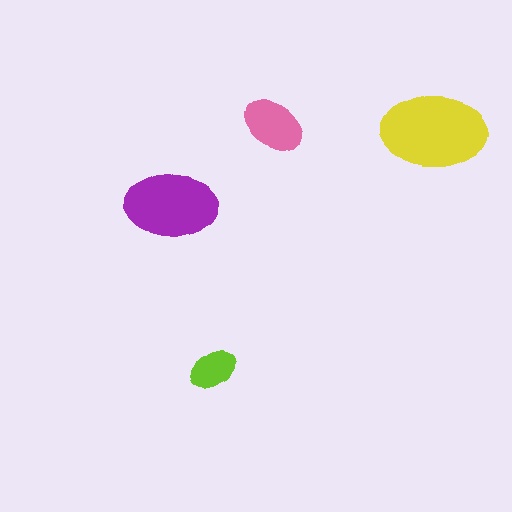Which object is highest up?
The yellow ellipse is topmost.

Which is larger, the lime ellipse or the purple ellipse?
The purple one.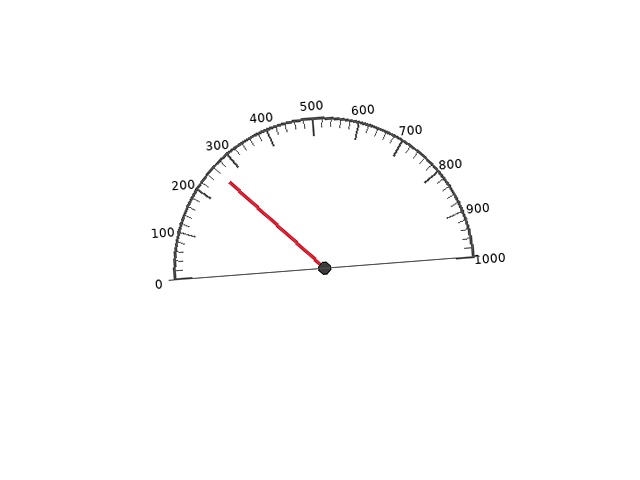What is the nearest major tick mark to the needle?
The nearest major tick mark is 300.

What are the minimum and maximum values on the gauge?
The gauge ranges from 0 to 1000.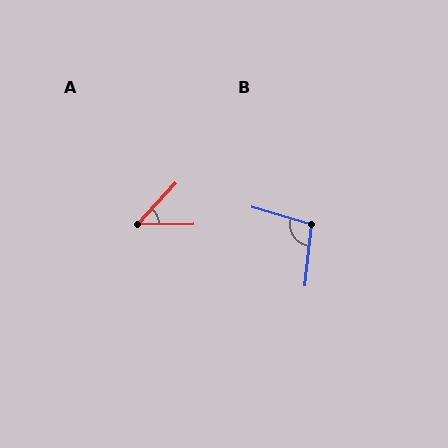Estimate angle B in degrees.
Approximately 100 degrees.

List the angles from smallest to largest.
A (46°), B (100°).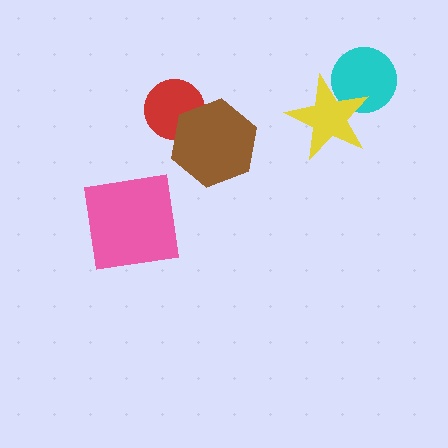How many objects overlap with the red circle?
1 object overlaps with the red circle.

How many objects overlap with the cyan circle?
1 object overlaps with the cyan circle.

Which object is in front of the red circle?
The brown hexagon is in front of the red circle.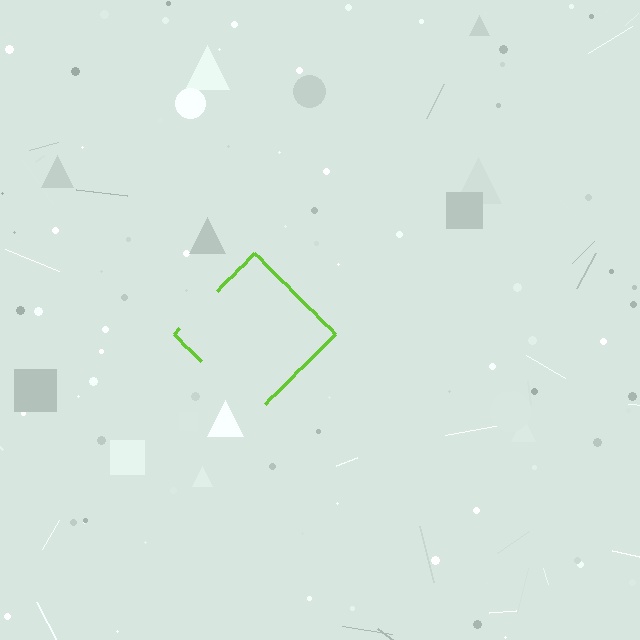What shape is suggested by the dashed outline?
The dashed outline suggests a diamond.